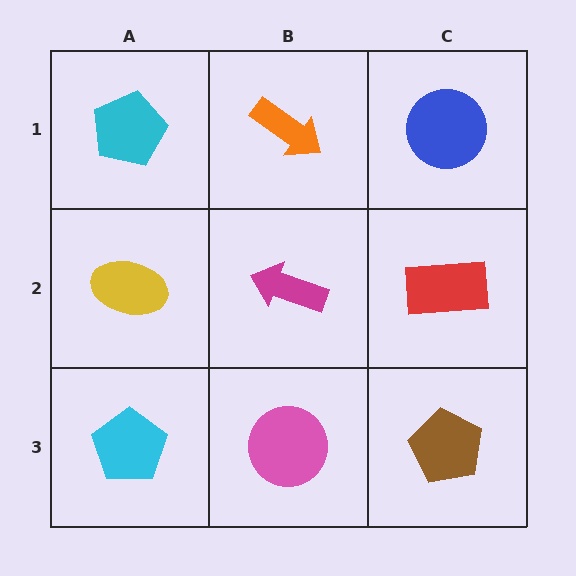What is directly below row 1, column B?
A magenta arrow.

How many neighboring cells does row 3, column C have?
2.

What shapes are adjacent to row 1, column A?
A yellow ellipse (row 2, column A), an orange arrow (row 1, column B).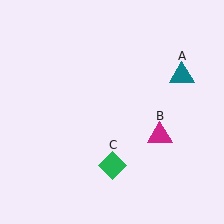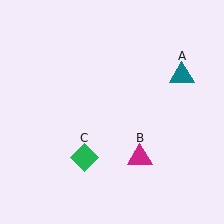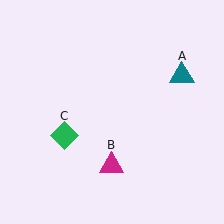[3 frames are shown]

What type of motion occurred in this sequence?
The magenta triangle (object B), green diamond (object C) rotated clockwise around the center of the scene.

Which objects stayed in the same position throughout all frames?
Teal triangle (object A) remained stationary.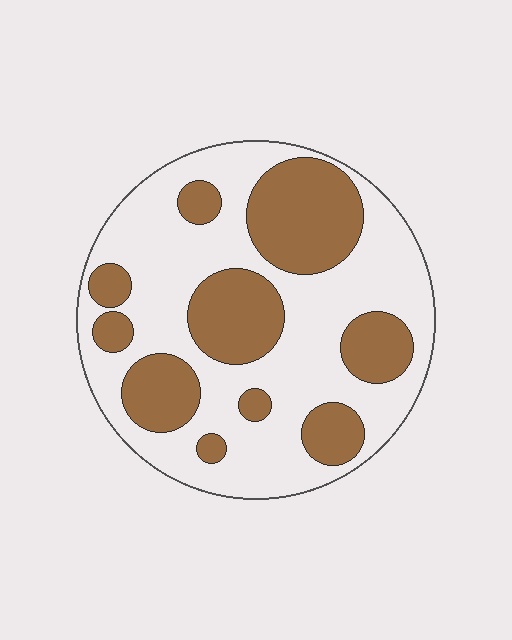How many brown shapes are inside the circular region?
10.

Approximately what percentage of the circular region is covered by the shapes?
Approximately 35%.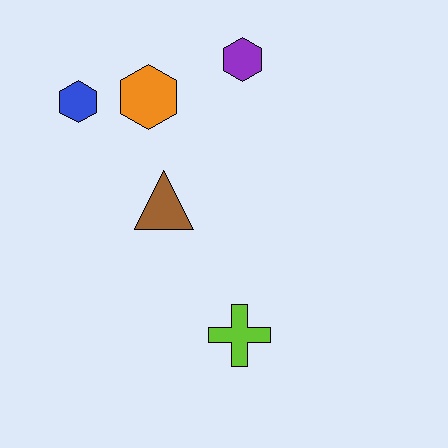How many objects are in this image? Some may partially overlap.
There are 5 objects.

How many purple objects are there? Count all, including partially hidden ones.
There is 1 purple object.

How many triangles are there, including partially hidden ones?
There is 1 triangle.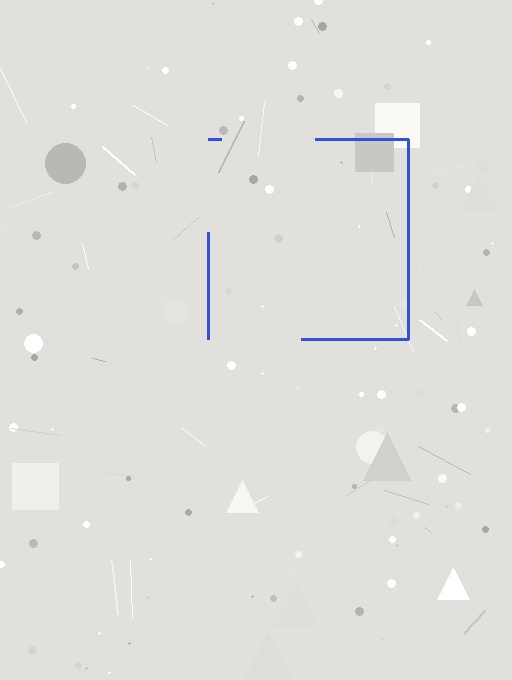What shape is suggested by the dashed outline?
The dashed outline suggests a square.